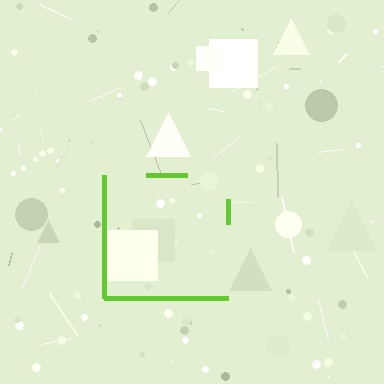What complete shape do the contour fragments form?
The contour fragments form a square.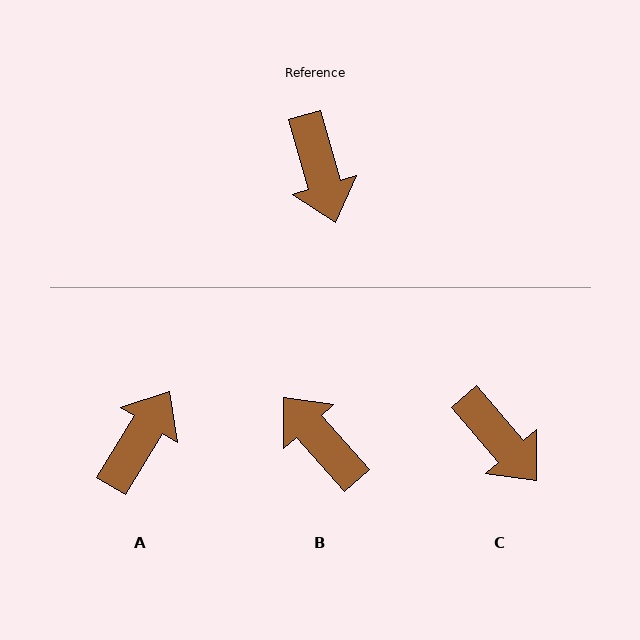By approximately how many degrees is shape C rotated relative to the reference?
Approximately 25 degrees counter-clockwise.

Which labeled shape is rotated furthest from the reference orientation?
B, about 154 degrees away.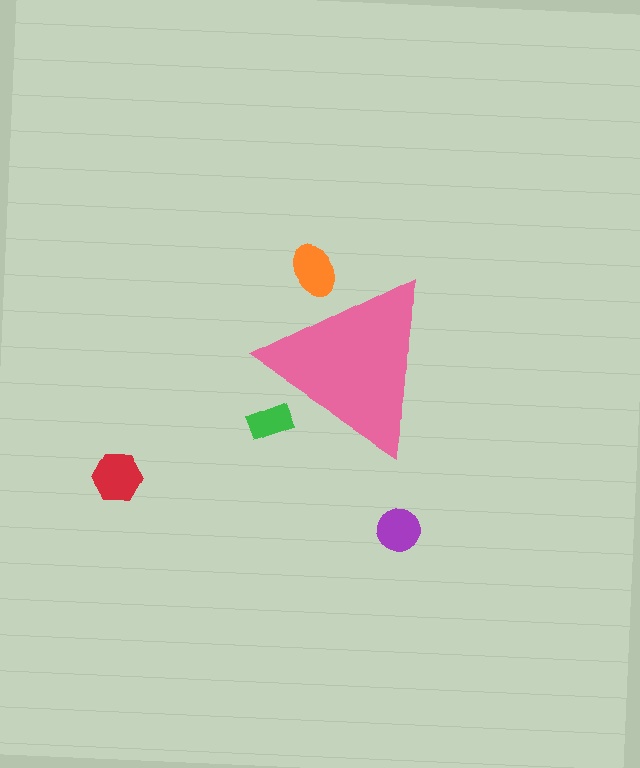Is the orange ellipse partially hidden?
Yes, the orange ellipse is partially hidden behind the pink triangle.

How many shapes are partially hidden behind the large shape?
2 shapes are partially hidden.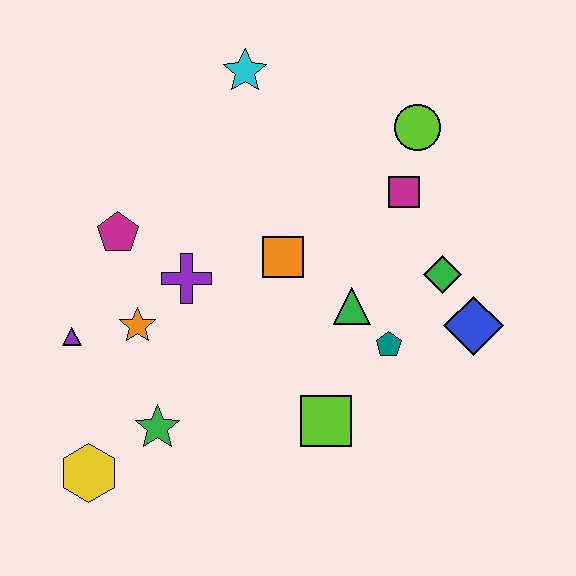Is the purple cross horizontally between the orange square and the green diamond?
No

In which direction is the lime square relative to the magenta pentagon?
The lime square is to the right of the magenta pentagon.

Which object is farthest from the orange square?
The yellow hexagon is farthest from the orange square.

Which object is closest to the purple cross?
The orange star is closest to the purple cross.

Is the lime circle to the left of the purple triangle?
No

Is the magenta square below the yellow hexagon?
No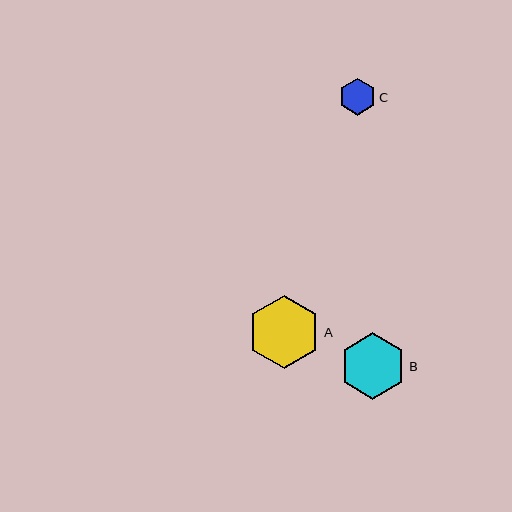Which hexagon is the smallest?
Hexagon C is the smallest with a size of approximately 37 pixels.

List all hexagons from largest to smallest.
From largest to smallest: A, B, C.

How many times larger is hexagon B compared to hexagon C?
Hexagon B is approximately 1.8 times the size of hexagon C.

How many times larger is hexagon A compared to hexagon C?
Hexagon A is approximately 2.0 times the size of hexagon C.